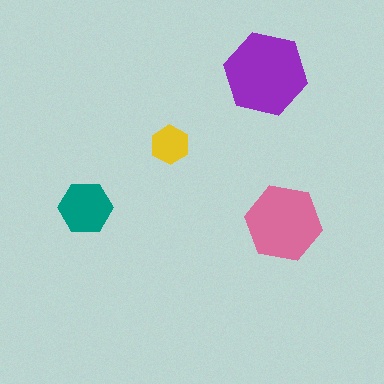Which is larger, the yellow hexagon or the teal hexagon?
The teal one.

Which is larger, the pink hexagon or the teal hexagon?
The pink one.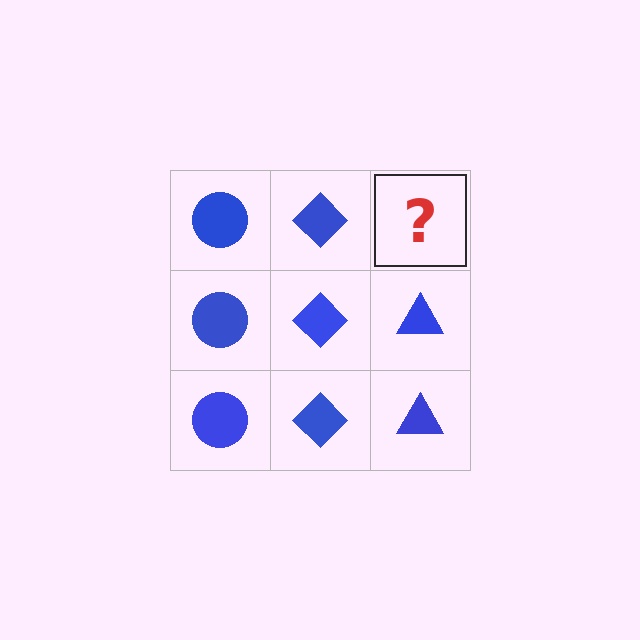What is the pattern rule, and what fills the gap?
The rule is that each column has a consistent shape. The gap should be filled with a blue triangle.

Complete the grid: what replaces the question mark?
The question mark should be replaced with a blue triangle.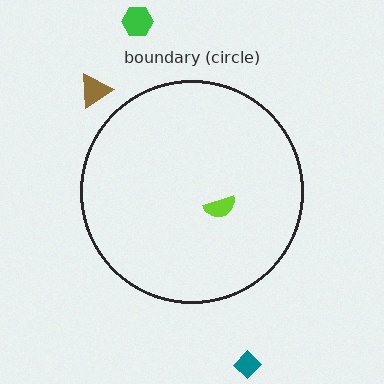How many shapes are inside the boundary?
1 inside, 3 outside.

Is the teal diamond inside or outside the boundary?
Outside.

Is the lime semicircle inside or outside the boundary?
Inside.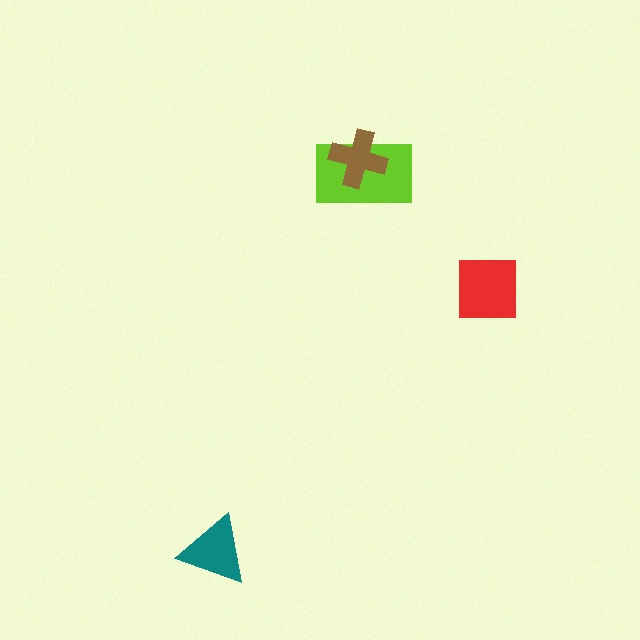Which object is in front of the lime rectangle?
The brown cross is in front of the lime rectangle.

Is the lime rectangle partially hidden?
Yes, it is partially covered by another shape.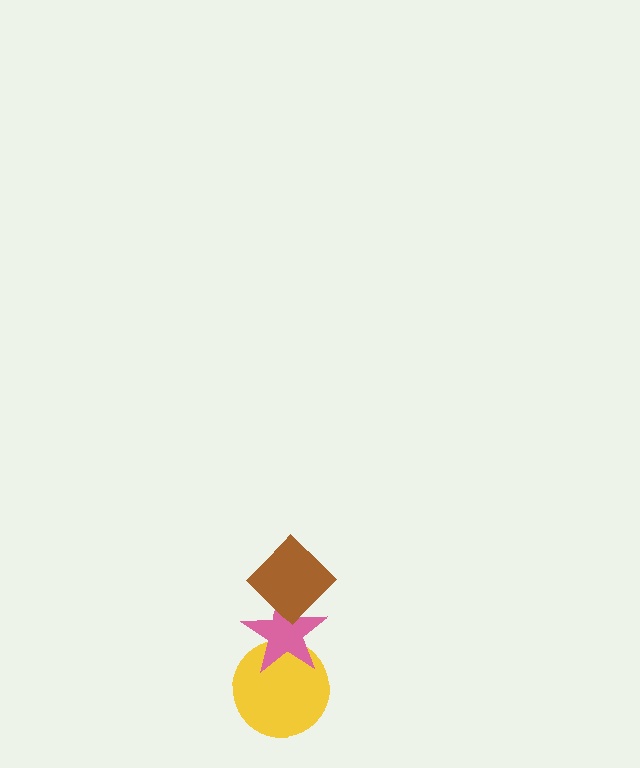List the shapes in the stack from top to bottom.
From top to bottom: the brown diamond, the pink star, the yellow circle.